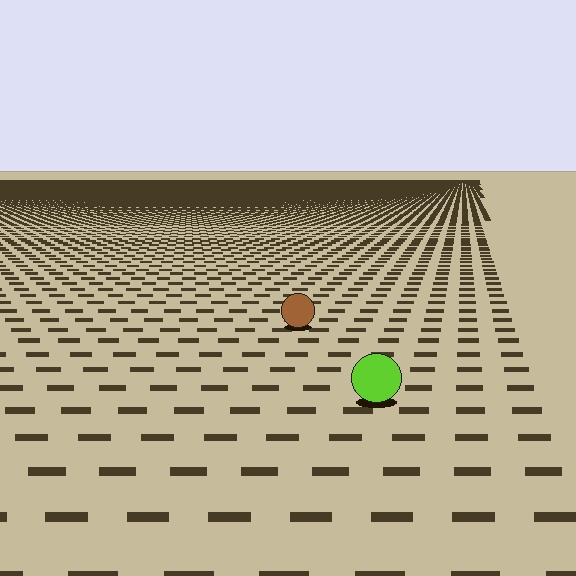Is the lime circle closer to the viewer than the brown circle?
Yes. The lime circle is closer — you can tell from the texture gradient: the ground texture is coarser near it.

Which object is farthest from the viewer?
The brown circle is farthest from the viewer. It appears smaller and the ground texture around it is denser.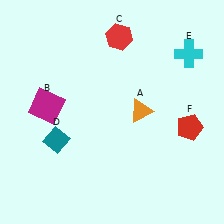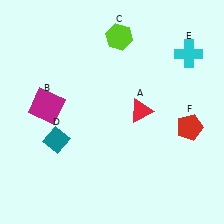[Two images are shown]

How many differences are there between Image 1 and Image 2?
There are 2 differences between the two images.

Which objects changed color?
A changed from orange to red. C changed from red to lime.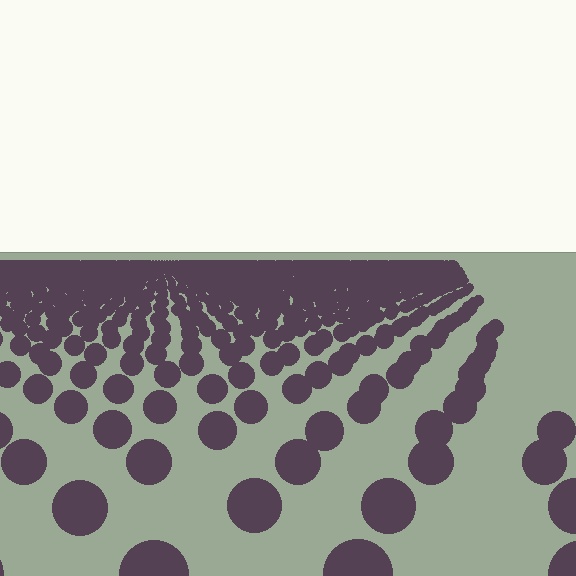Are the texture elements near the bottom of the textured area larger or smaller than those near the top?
Larger. Near the bottom, elements are closer to the viewer and appear at a bigger on-screen size.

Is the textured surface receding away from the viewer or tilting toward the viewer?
The surface is receding away from the viewer. Texture elements get smaller and denser toward the top.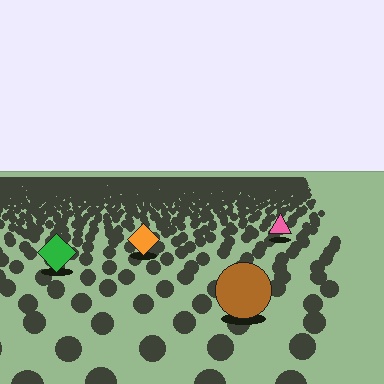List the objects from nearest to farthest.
From nearest to farthest: the brown circle, the green diamond, the orange diamond, the pink triangle.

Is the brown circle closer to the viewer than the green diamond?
Yes. The brown circle is closer — you can tell from the texture gradient: the ground texture is coarser near it.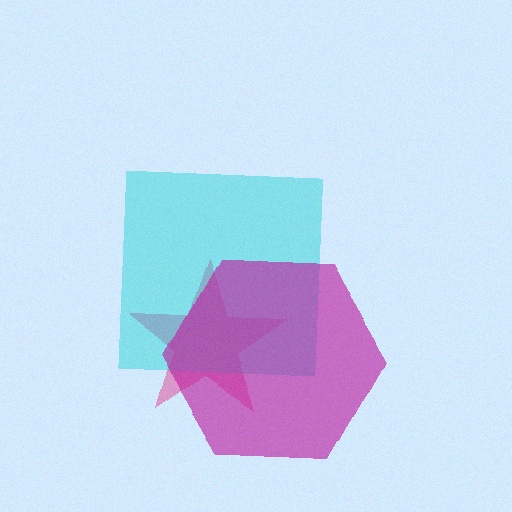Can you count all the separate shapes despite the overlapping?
Yes, there are 3 separate shapes.